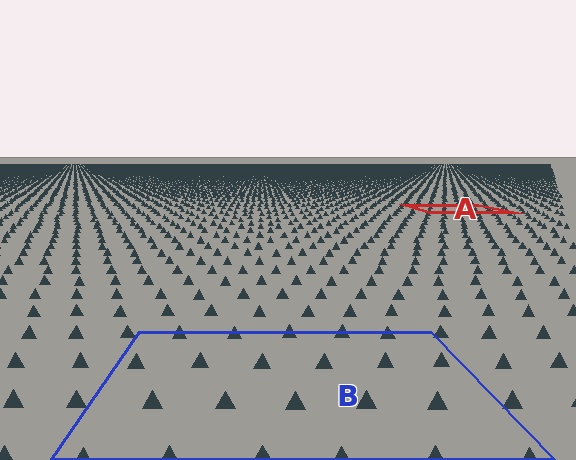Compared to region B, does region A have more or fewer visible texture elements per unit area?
Region A has more texture elements per unit area — they are packed more densely because it is farther away.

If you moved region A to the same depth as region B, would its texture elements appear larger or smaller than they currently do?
They would appear larger. At a closer depth, the same texture elements are projected at a bigger on-screen size.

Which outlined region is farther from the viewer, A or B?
Region A is farther from the viewer — the texture elements inside it appear smaller and more densely packed.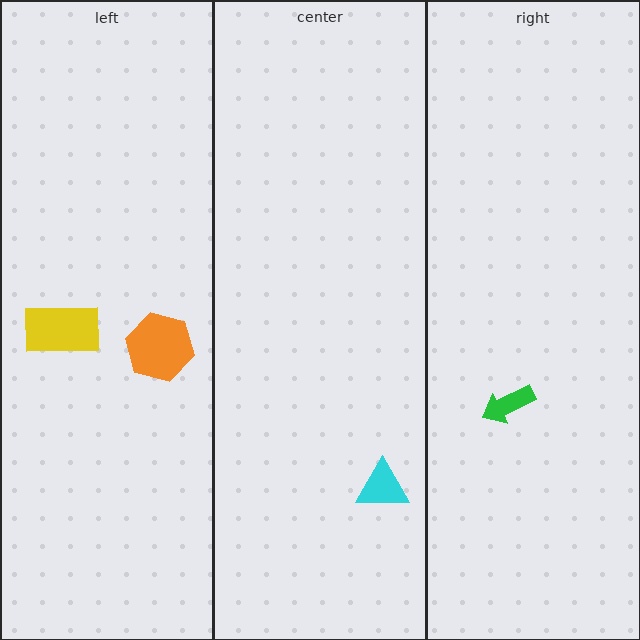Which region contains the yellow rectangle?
The left region.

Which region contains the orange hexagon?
The left region.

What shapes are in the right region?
The green arrow.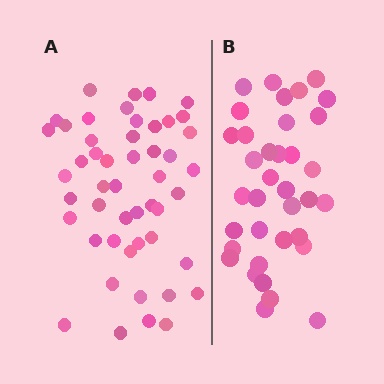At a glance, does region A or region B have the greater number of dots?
Region A (the left region) has more dots.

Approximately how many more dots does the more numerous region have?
Region A has approximately 15 more dots than region B.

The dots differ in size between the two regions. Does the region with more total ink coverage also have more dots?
No. Region B has more total ink coverage because its dots are larger, but region A actually contains more individual dots. Total area can be misleading — the number of items is what matters here.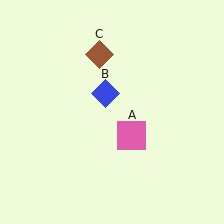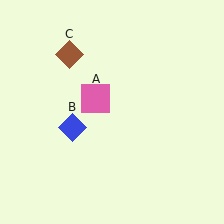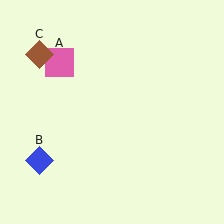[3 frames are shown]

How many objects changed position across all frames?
3 objects changed position: pink square (object A), blue diamond (object B), brown diamond (object C).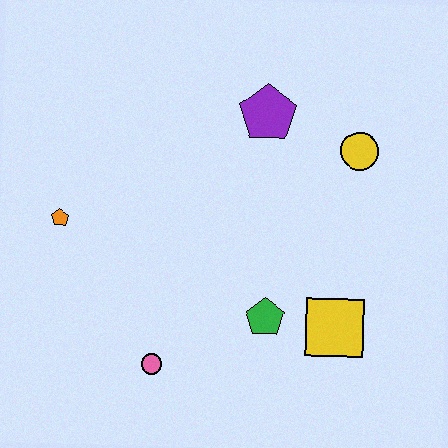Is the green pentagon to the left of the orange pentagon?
No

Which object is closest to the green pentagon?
The yellow square is closest to the green pentagon.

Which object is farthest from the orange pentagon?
The yellow circle is farthest from the orange pentagon.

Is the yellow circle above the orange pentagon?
Yes